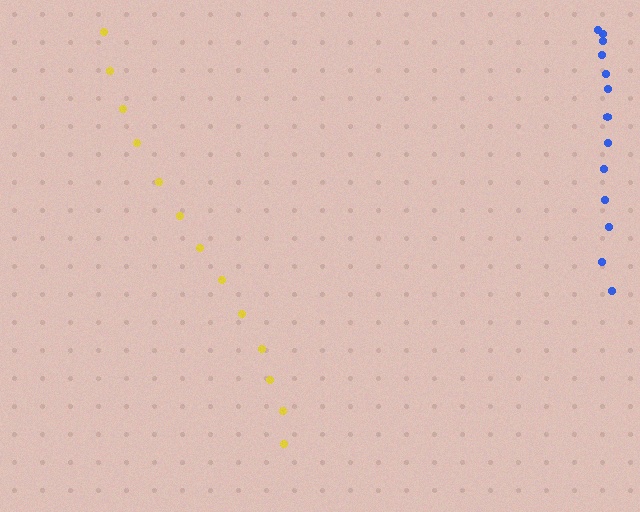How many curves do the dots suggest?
There are 2 distinct paths.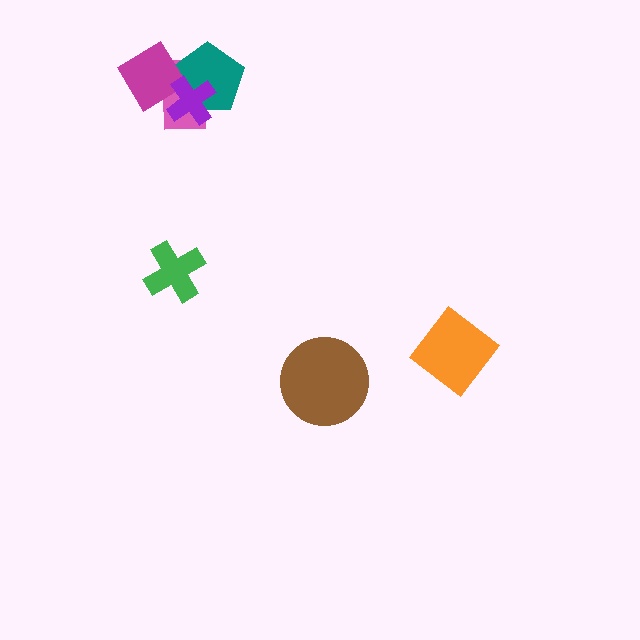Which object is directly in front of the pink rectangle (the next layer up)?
The teal pentagon is directly in front of the pink rectangle.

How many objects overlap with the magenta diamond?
3 objects overlap with the magenta diamond.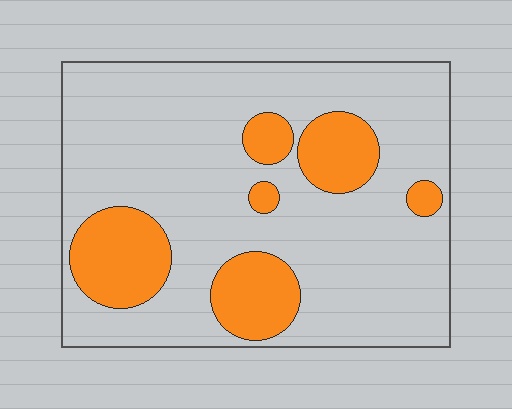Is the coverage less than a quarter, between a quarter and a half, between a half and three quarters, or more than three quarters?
Less than a quarter.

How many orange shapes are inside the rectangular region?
6.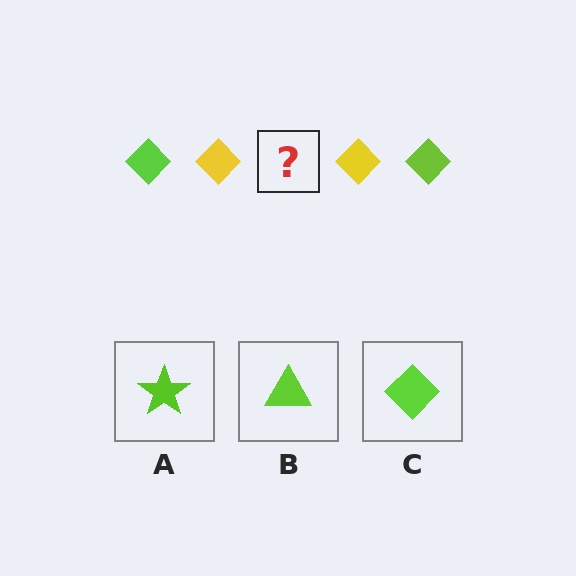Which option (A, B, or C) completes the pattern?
C.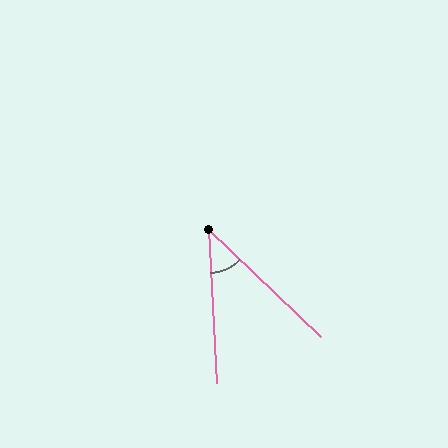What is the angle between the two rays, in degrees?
Approximately 44 degrees.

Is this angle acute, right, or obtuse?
It is acute.